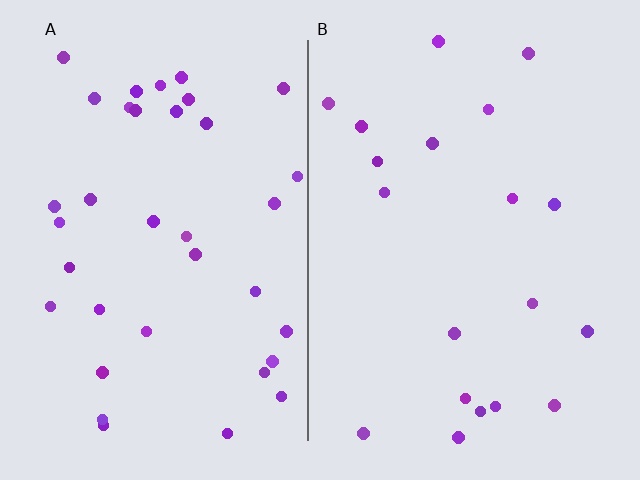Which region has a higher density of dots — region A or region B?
A (the left).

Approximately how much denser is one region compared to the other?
Approximately 1.8× — region A over region B.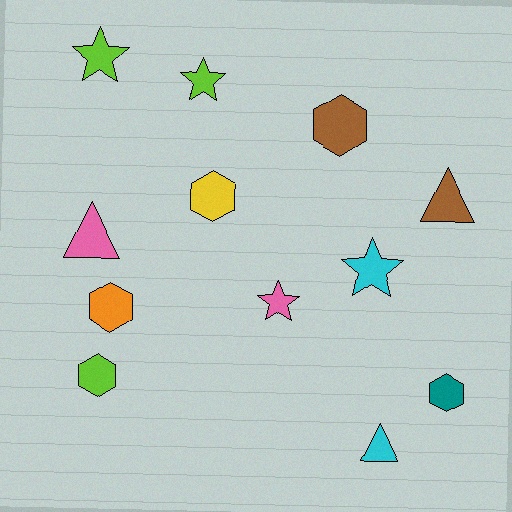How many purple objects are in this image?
There are no purple objects.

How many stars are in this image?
There are 4 stars.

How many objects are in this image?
There are 12 objects.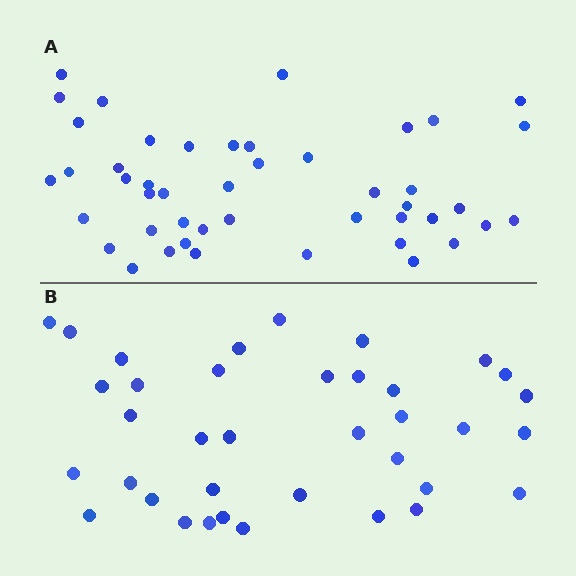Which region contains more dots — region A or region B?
Region A (the top region) has more dots.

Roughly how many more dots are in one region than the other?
Region A has roughly 8 or so more dots than region B.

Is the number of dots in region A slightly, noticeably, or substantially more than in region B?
Region A has only slightly more — the two regions are fairly close. The ratio is roughly 1.2 to 1.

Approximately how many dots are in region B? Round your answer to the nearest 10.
About 40 dots. (The exact count is 37, which rounds to 40.)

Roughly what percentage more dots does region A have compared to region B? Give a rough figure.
About 25% more.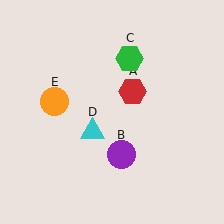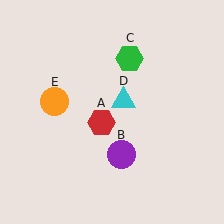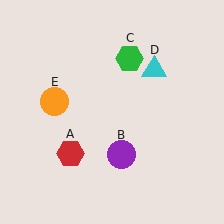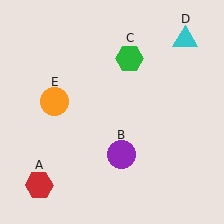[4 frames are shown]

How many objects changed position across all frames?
2 objects changed position: red hexagon (object A), cyan triangle (object D).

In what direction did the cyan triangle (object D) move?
The cyan triangle (object D) moved up and to the right.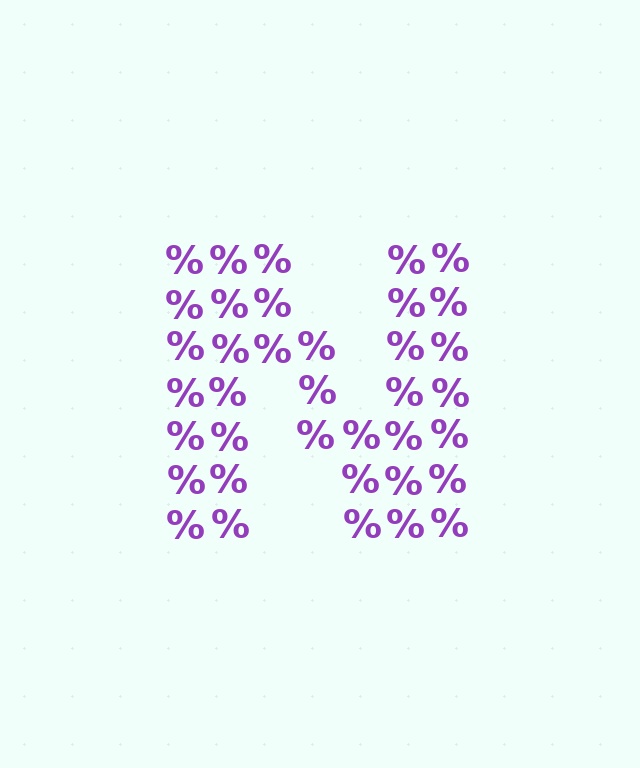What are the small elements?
The small elements are percent signs.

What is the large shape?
The large shape is the letter N.